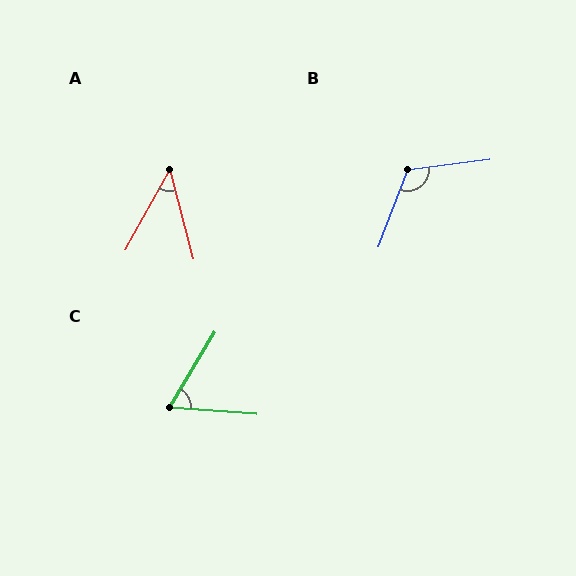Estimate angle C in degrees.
Approximately 63 degrees.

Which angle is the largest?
B, at approximately 118 degrees.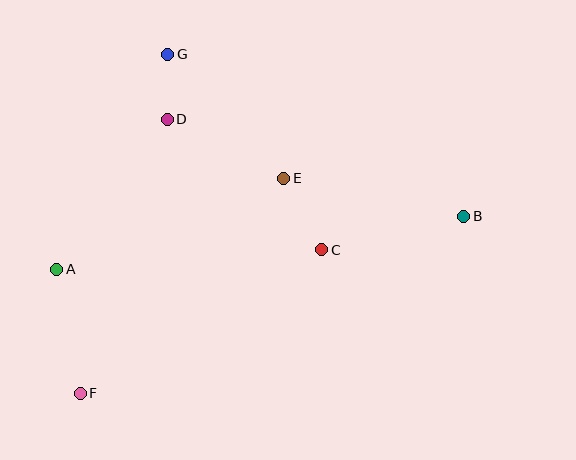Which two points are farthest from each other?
Points B and F are farthest from each other.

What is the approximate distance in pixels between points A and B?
The distance between A and B is approximately 410 pixels.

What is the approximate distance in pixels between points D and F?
The distance between D and F is approximately 288 pixels.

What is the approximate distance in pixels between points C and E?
The distance between C and E is approximately 81 pixels.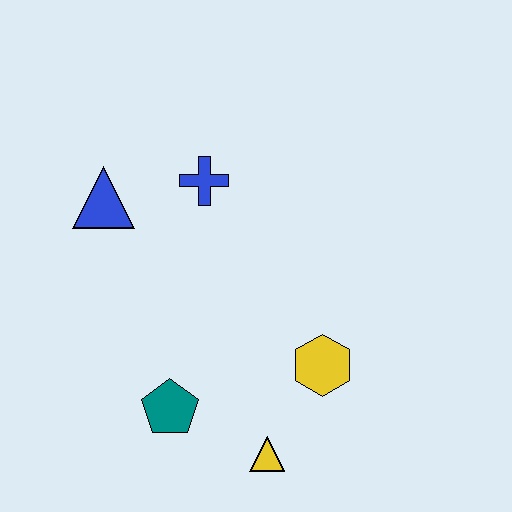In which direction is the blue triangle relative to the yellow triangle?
The blue triangle is above the yellow triangle.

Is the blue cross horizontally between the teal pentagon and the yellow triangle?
Yes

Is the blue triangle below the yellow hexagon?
No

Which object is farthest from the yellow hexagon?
The blue triangle is farthest from the yellow hexagon.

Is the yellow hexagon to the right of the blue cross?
Yes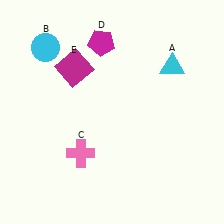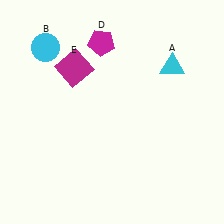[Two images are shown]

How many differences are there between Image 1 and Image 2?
There is 1 difference between the two images.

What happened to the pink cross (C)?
The pink cross (C) was removed in Image 2. It was in the bottom-left area of Image 1.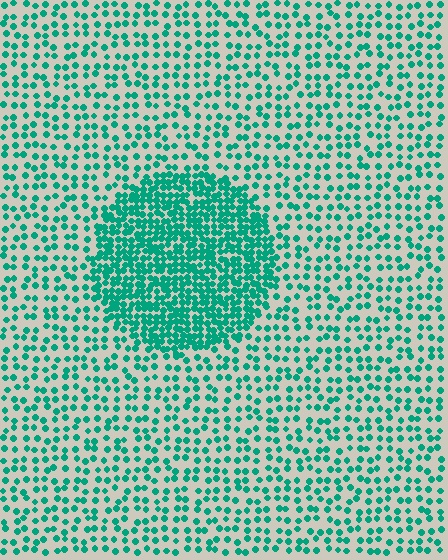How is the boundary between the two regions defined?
The boundary is defined by a change in element density (approximately 2.5x ratio). All elements are the same color, size, and shape.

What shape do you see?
I see a circle.